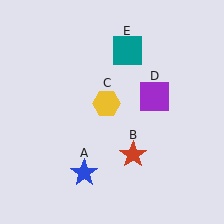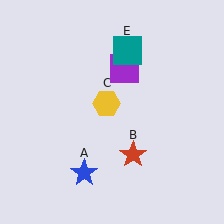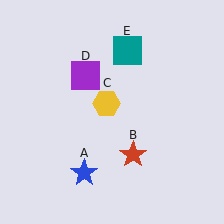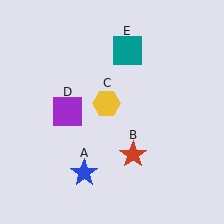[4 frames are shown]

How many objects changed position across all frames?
1 object changed position: purple square (object D).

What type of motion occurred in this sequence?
The purple square (object D) rotated counterclockwise around the center of the scene.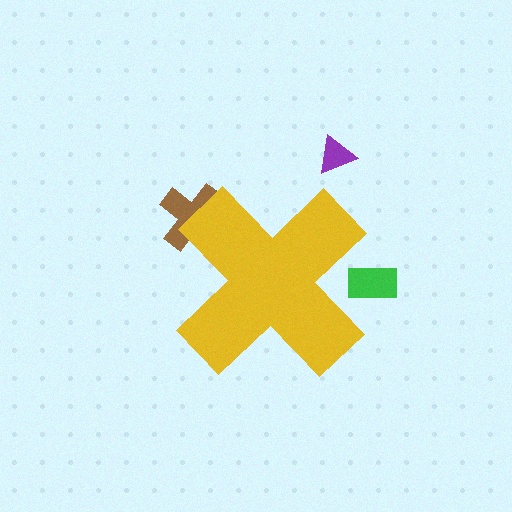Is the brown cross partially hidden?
Yes, the brown cross is partially hidden behind the yellow cross.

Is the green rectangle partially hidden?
Yes, the green rectangle is partially hidden behind the yellow cross.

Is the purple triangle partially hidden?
No, the purple triangle is fully visible.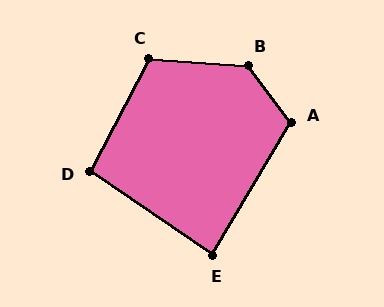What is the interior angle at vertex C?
Approximately 114 degrees (obtuse).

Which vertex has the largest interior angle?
B, at approximately 131 degrees.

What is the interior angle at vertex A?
Approximately 112 degrees (obtuse).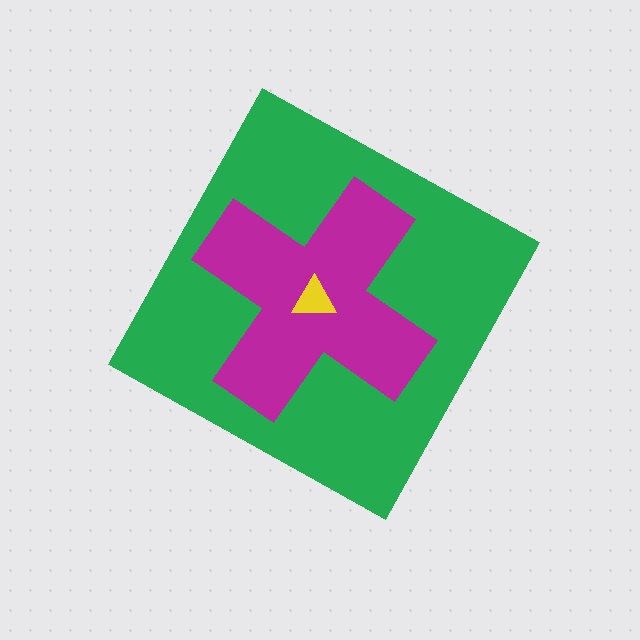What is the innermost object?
The yellow triangle.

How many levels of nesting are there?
3.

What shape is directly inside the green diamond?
The magenta cross.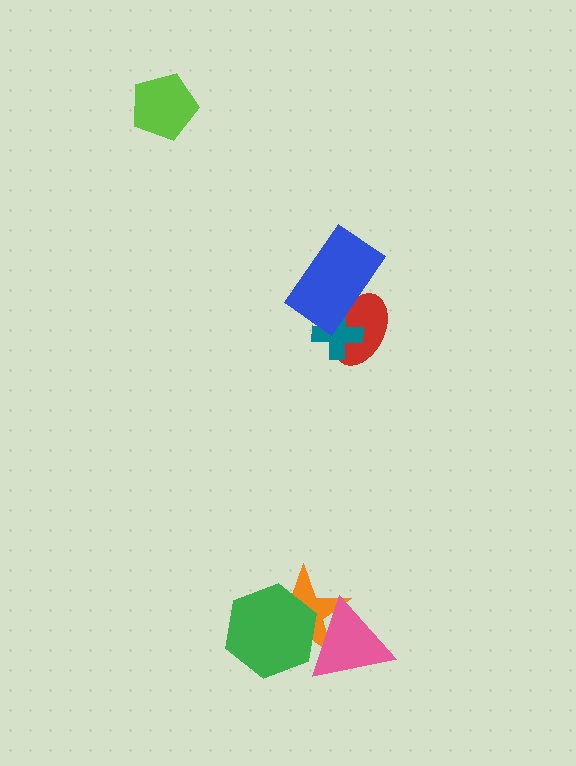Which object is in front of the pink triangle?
The green hexagon is in front of the pink triangle.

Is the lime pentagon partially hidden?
No, no other shape covers it.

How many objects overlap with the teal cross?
2 objects overlap with the teal cross.